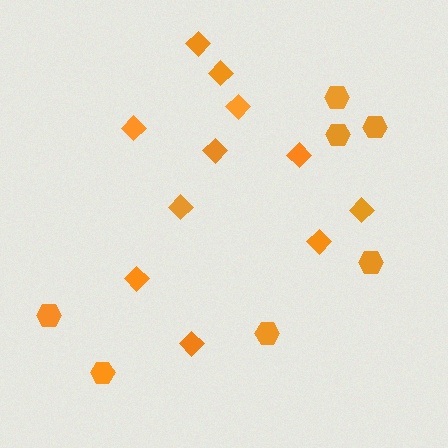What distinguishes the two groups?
There are 2 groups: one group of hexagons (7) and one group of diamonds (11).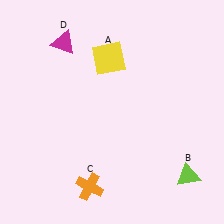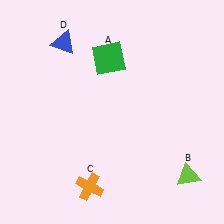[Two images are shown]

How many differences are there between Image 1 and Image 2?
There are 2 differences between the two images.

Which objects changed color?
A changed from yellow to green. D changed from magenta to blue.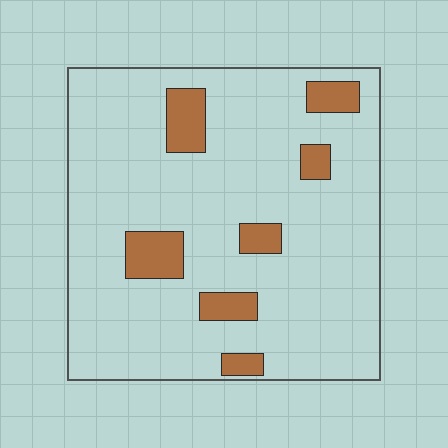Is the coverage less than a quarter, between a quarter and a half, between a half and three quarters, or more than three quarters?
Less than a quarter.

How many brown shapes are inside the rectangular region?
7.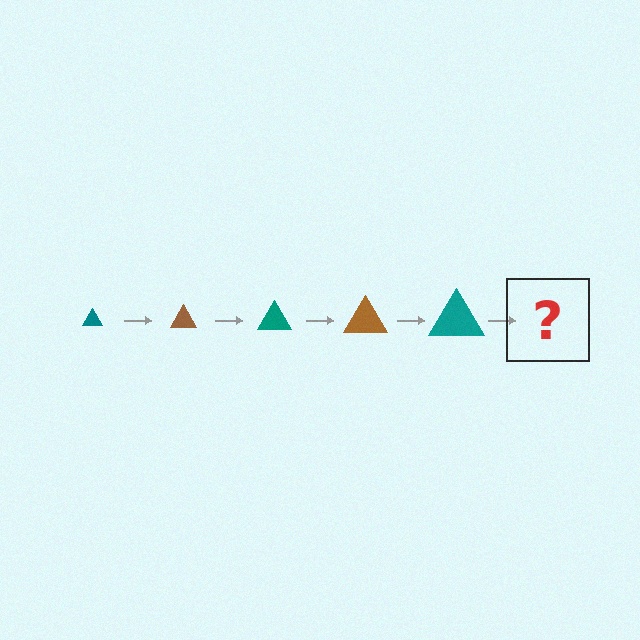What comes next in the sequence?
The next element should be a brown triangle, larger than the previous one.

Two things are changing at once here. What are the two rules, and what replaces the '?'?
The two rules are that the triangle grows larger each step and the color cycles through teal and brown. The '?' should be a brown triangle, larger than the previous one.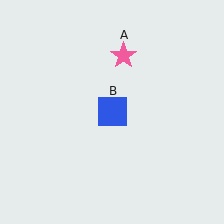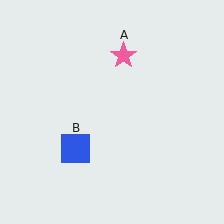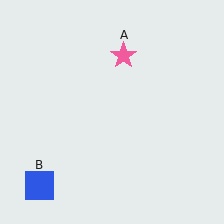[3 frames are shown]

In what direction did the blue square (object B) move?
The blue square (object B) moved down and to the left.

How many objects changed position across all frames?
1 object changed position: blue square (object B).